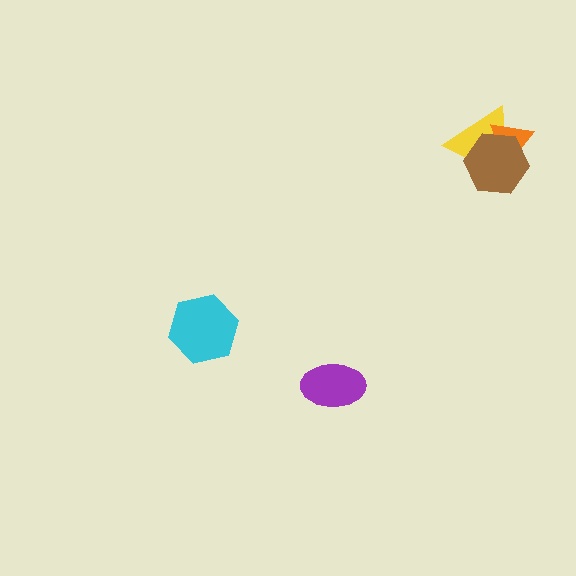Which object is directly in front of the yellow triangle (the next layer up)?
The orange triangle is directly in front of the yellow triangle.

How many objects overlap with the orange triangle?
2 objects overlap with the orange triangle.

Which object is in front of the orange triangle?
The brown hexagon is in front of the orange triangle.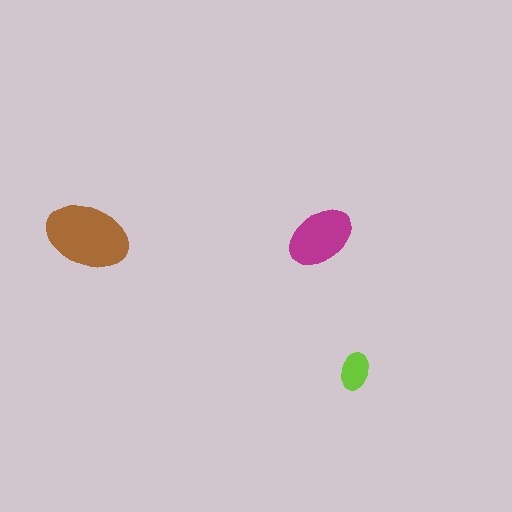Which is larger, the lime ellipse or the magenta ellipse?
The magenta one.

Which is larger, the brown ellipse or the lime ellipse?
The brown one.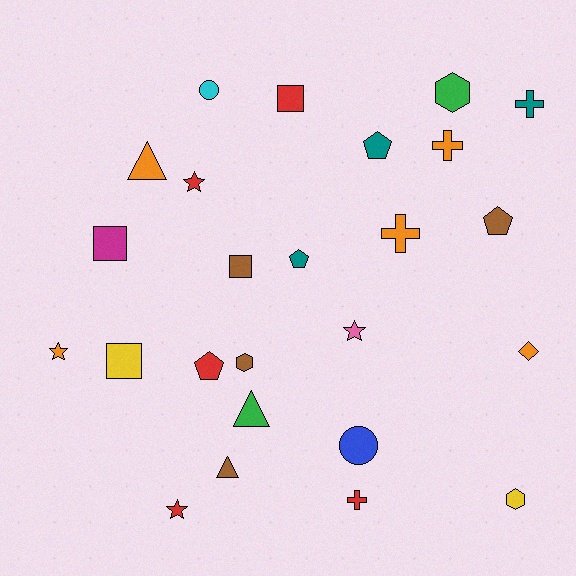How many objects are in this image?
There are 25 objects.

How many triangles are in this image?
There are 3 triangles.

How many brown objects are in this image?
There are 4 brown objects.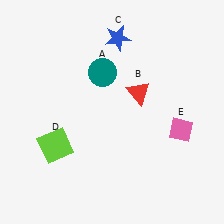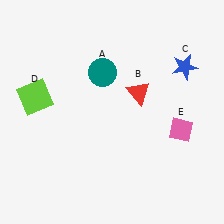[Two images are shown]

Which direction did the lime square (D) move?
The lime square (D) moved up.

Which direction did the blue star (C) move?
The blue star (C) moved right.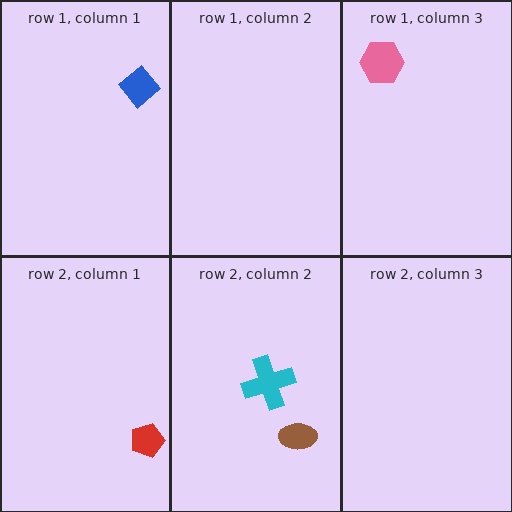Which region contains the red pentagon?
The row 2, column 1 region.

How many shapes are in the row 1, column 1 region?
1.